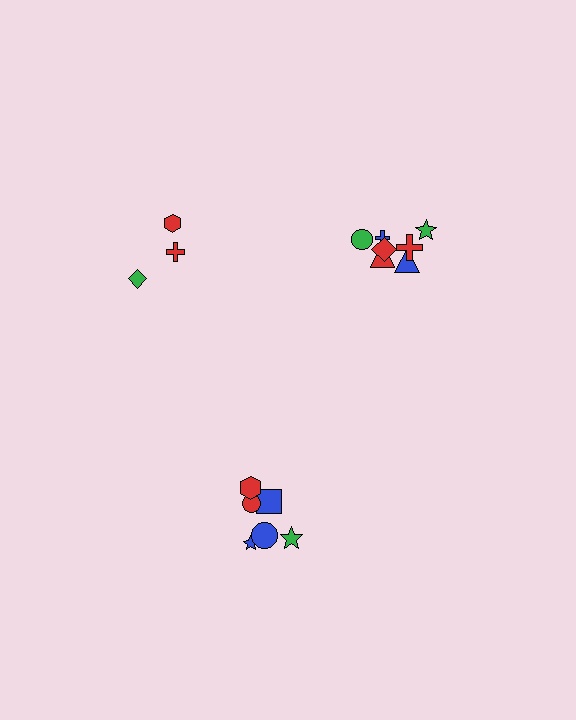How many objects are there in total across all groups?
There are 16 objects.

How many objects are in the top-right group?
There are 7 objects.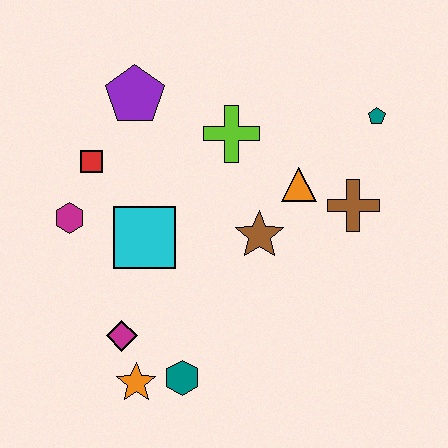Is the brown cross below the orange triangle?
Yes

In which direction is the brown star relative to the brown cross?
The brown star is to the left of the brown cross.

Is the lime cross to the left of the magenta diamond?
No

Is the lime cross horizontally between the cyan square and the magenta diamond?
No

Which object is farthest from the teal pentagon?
The orange star is farthest from the teal pentagon.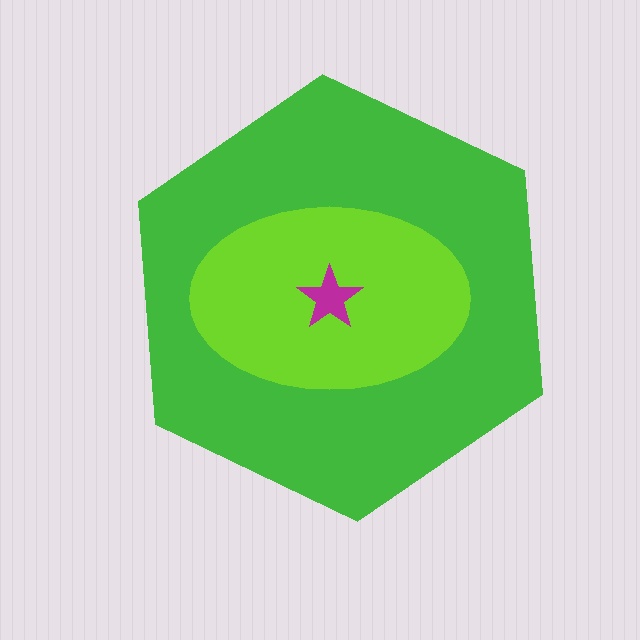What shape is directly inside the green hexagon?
The lime ellipse.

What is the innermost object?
The magenta star.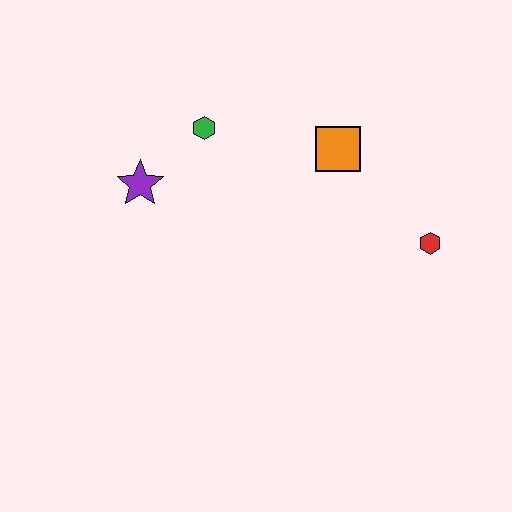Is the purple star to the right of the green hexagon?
No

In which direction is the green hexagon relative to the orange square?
The green hexagon is to the left of the orange square.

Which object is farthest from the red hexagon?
The purple star is farthest from the red hexagon.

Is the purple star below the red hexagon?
No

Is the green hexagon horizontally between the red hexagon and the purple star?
Yes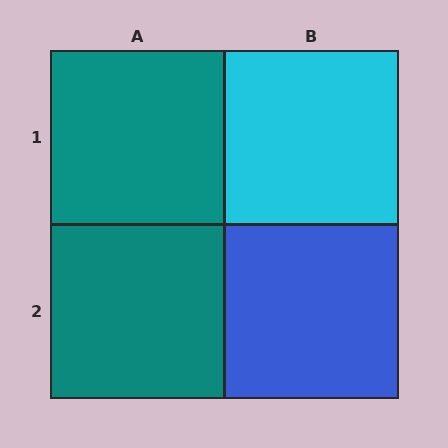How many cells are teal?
2 cells are teal.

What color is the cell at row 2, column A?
Teal.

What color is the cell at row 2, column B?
Blue.